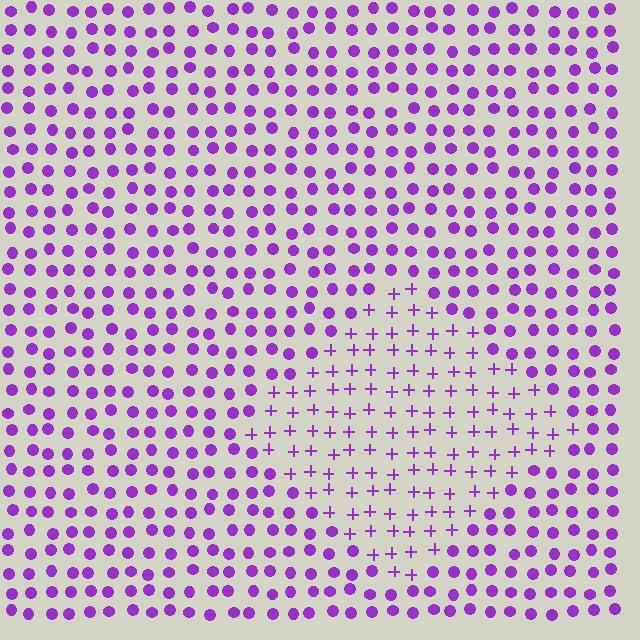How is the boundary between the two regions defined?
The boundary is defined by a change in element shape: plus signs inside vs. circles outside. All elements share the same color and spacing.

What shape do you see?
I see a diamond.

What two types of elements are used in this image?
The image uses plus signs inside the diamond region and circles outside it.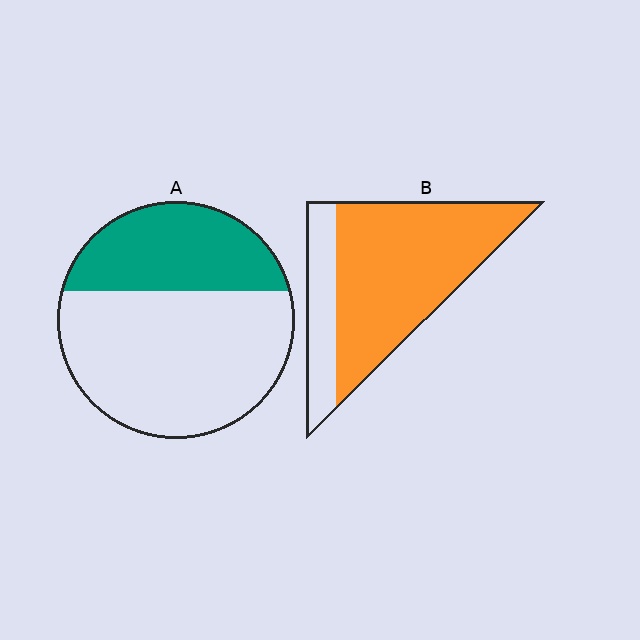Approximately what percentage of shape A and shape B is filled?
A is approximately 35% and B is approximately 75%.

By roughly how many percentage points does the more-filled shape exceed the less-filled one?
By roughly 40 percentage points (B over A).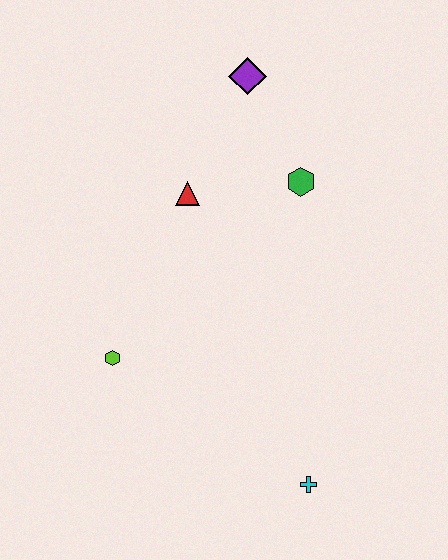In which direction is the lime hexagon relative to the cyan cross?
The lime hexagon is to the left of the cyan cross.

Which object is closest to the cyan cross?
The lime hexagon is closest to the cyan cross.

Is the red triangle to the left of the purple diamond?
Yes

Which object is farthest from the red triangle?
The cyan cross is farthest from the red triangle.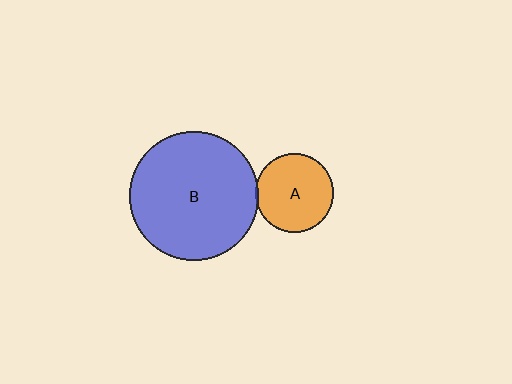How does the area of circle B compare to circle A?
Approximately 2.7 times.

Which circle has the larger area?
Circle B (blue).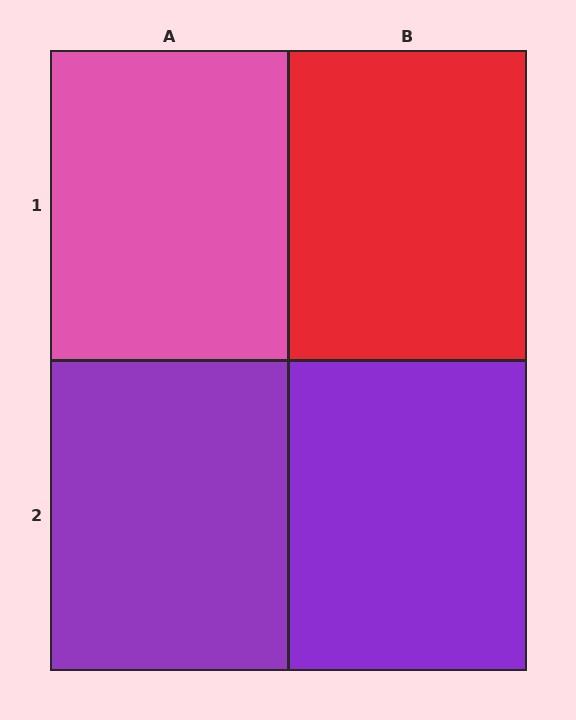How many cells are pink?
1 cell is pink.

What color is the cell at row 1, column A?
Pink.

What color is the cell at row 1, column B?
Red.